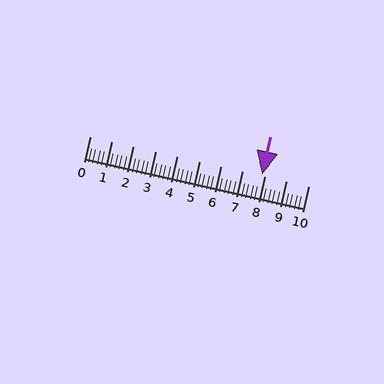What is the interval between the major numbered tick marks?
The major tick marks are spaced 1 units apart.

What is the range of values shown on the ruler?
The ruler shows values from 0 to 10.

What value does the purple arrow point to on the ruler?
The purple arrow points to approximately 7.9.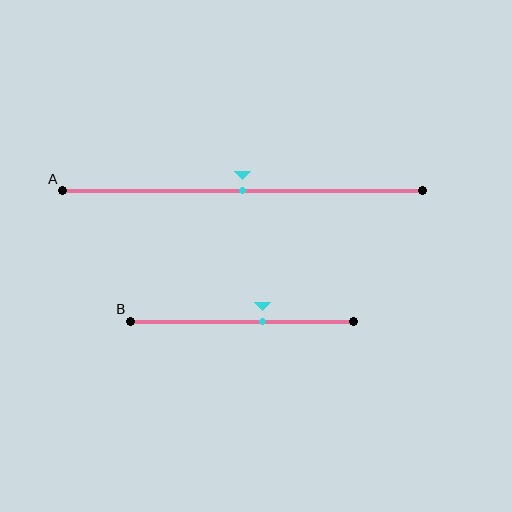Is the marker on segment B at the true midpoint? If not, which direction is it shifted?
No, the marker on segment B is shifted to the right by about 9% of the segment length.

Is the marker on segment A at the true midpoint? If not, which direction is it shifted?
Yes, the marker on segment A is at the true midpoint.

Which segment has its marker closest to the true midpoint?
Segment A has its marker closest to the true midpoint.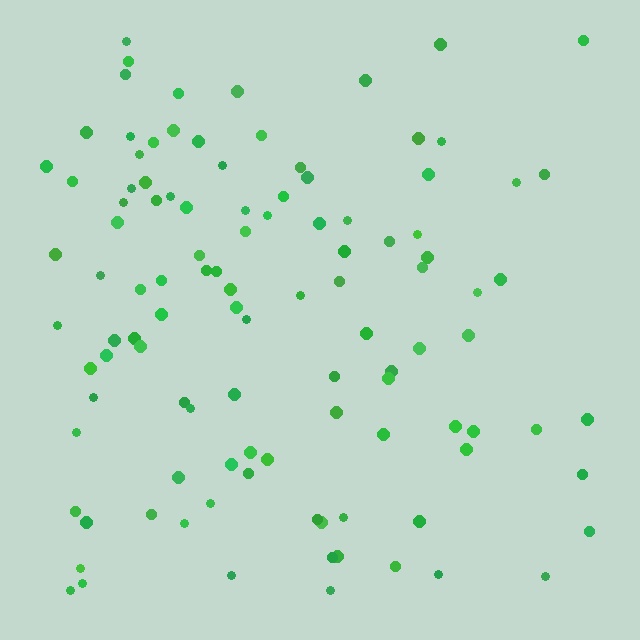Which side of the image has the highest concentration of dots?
The left.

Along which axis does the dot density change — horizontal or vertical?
Horizontal.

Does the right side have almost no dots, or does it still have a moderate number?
Still a moderate number, just noticeably fewer than the left.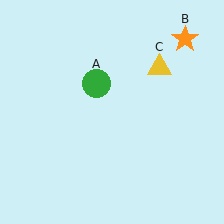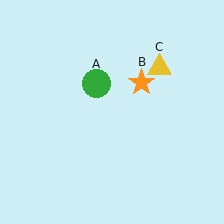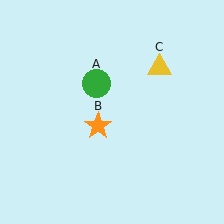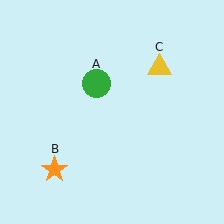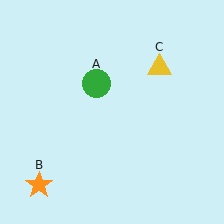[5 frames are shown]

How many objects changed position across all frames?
1 object changed position: orange star (object B).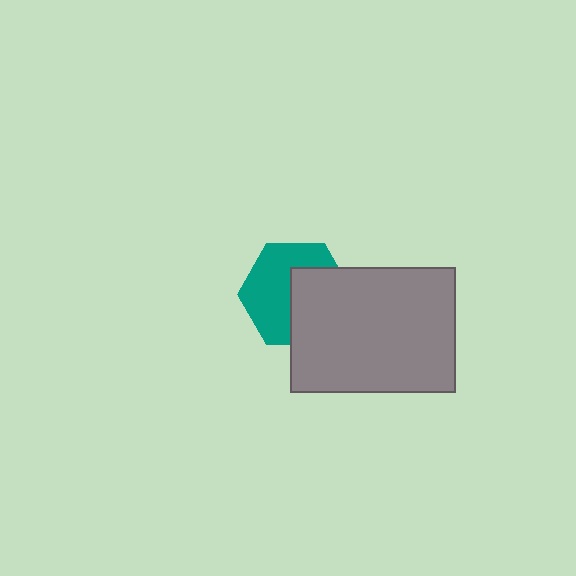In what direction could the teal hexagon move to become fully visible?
The teal hexagon could move toward the upper-left. That would shift it out from behind the gray rectangle entirely.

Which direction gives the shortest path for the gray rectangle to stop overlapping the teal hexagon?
Moving toward the lower-right gives the shortest separation.